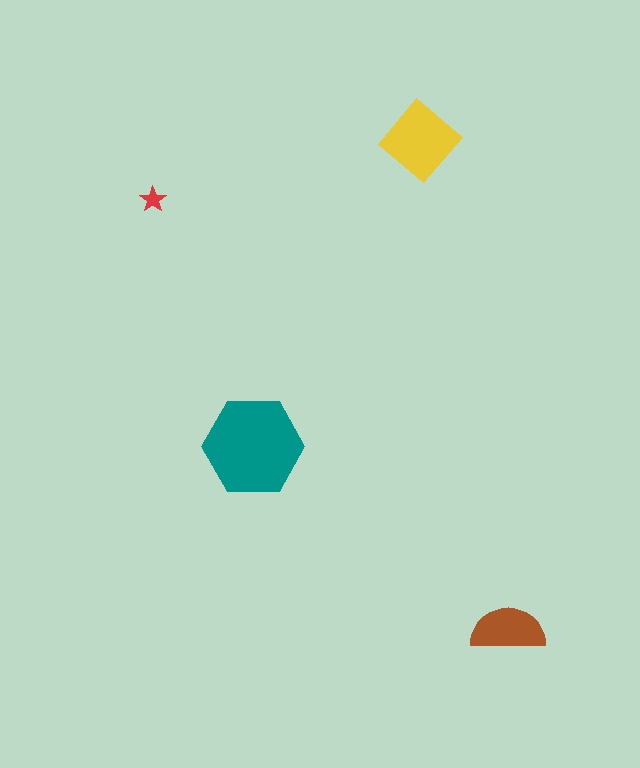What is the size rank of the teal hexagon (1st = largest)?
1st.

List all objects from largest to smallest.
The teal hexagon, the yellow diamond, the brown semicircle, the red star.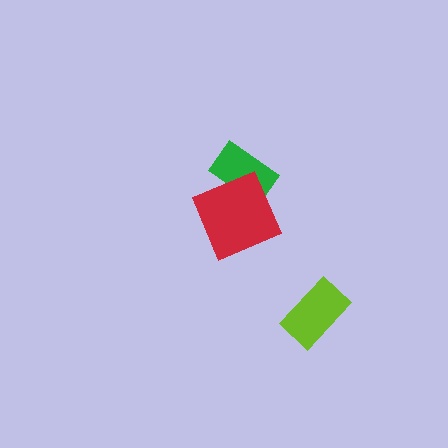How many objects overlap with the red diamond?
1 object overlaps with the red diamond.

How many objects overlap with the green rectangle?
1 object overlaps with the green rectangle.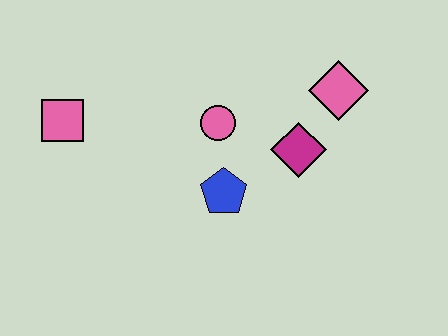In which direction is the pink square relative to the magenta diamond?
The pink square is to the left of the magenta diamond.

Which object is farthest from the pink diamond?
The pink square is farthest from the pink diamond.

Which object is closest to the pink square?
The pink circle is closest to the pink square.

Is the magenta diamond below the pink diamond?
Yes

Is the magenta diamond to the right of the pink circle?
Yes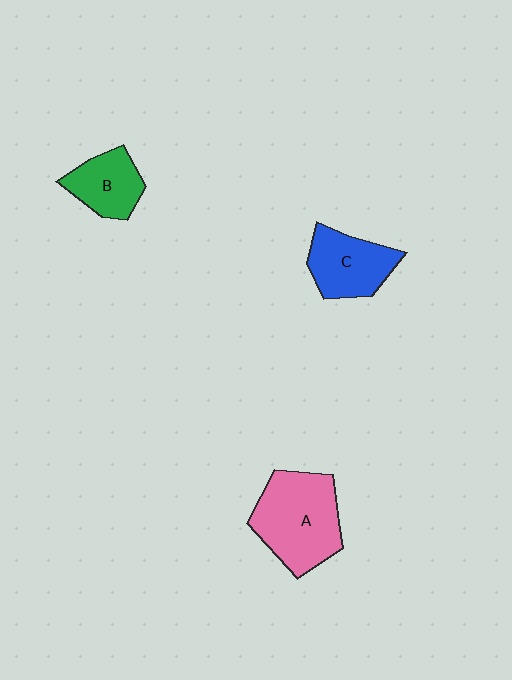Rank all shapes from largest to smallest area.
From largest to smallest: A (pink), C (blue), B (green).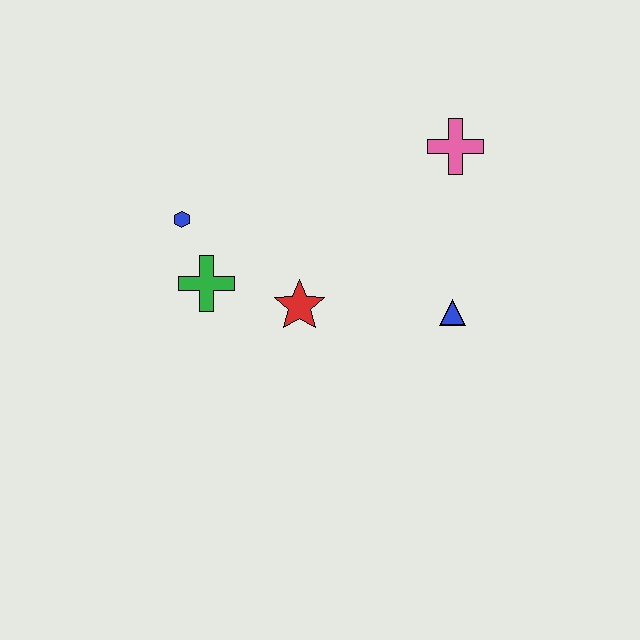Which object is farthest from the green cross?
The pink cross is farthest from the green cross.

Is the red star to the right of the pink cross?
No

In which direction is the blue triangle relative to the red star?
The blue triangle is to the right of the red star.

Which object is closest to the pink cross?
The blue triangle is closest to the pink cross.